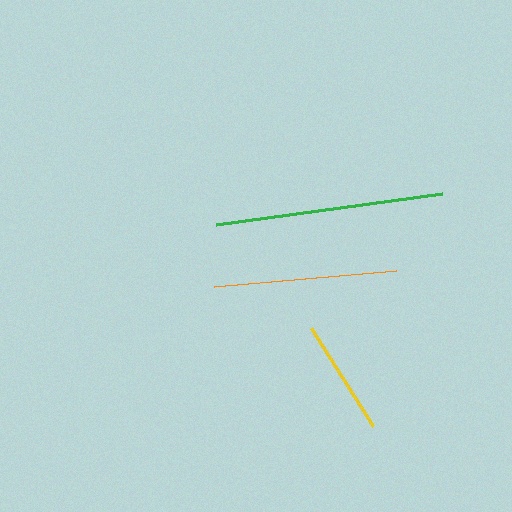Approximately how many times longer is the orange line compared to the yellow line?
The orange line is approximately 1.6 times the length of the yellow line.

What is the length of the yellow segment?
The yellow segment is approximately 116 pixels long.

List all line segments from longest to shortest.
From longest to shortest: green, orange, yellow.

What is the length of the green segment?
The green segment is approximately 227 pixels long.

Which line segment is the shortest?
The yellow line is the shortest at approximately 116 pixels.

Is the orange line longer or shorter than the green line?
The green line is longer than the orange line.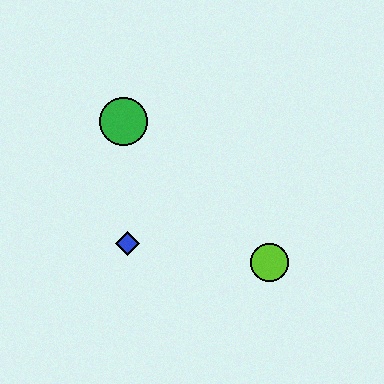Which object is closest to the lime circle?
The blue diamond is closest to the lime circle.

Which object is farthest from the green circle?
The lime circle is farthest from the green circle.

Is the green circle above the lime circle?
Yes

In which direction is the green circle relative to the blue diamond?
The green circle is above the blue diamond.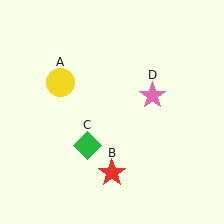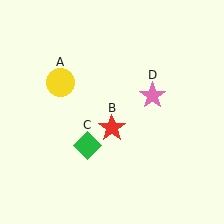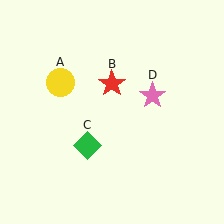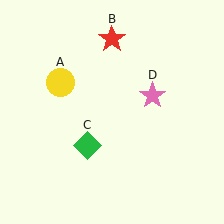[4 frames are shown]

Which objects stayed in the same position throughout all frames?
Yellow circle (object A) and green diamond (object C) and pink star (object D) remained stationary.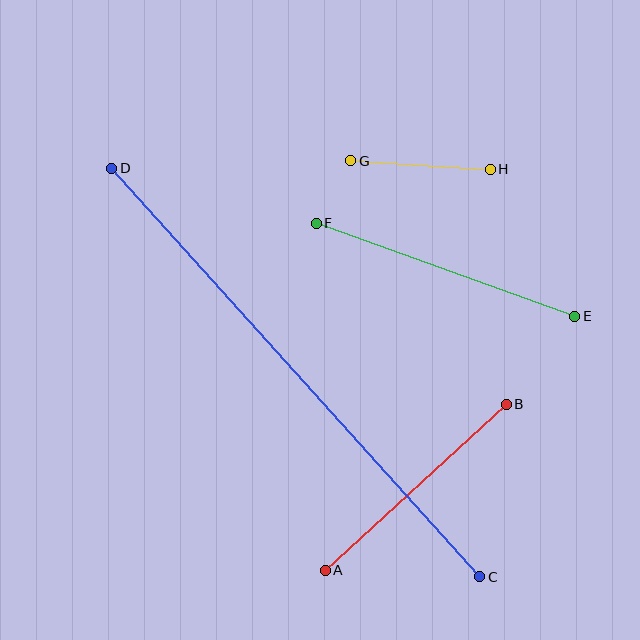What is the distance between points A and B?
The distance is approximately 245 pixels.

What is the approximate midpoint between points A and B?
The midpoint is at approximately (416, 487) pixels.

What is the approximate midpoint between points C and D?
The midpoint is at approximately (296, 372) pixels.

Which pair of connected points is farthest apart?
Points C and D are farthest apart.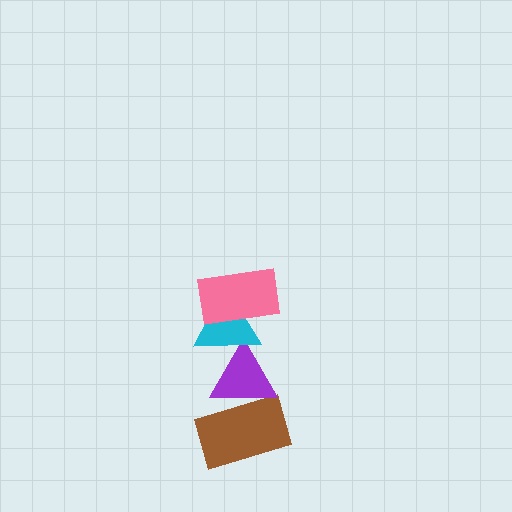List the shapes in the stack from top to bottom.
From top to bottom: the pink rectangle, the cyan triangle, the purple triangle, the brown rectangle.